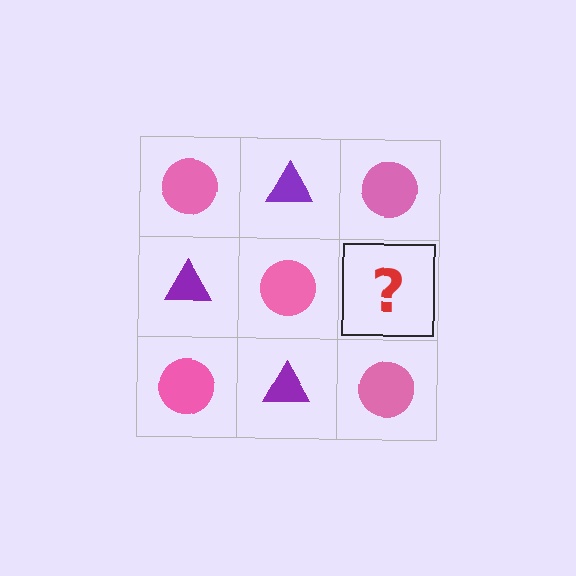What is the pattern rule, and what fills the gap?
The rule is that it alternates pink circle and purple triangle in a checkerboard pattern. The gap should be filled with a purple triangle.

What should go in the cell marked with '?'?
The missing cell should contain a purple triangle.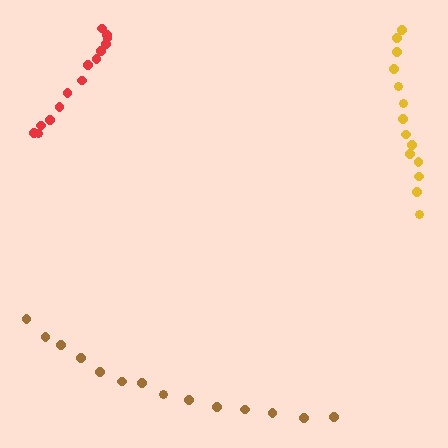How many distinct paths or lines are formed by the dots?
There are 3 distinct paths.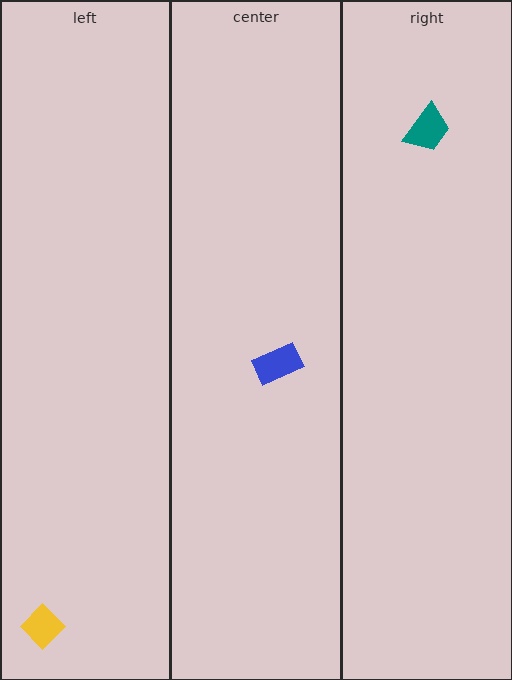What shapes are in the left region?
The yellow diamond.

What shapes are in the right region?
The teal trapezoid.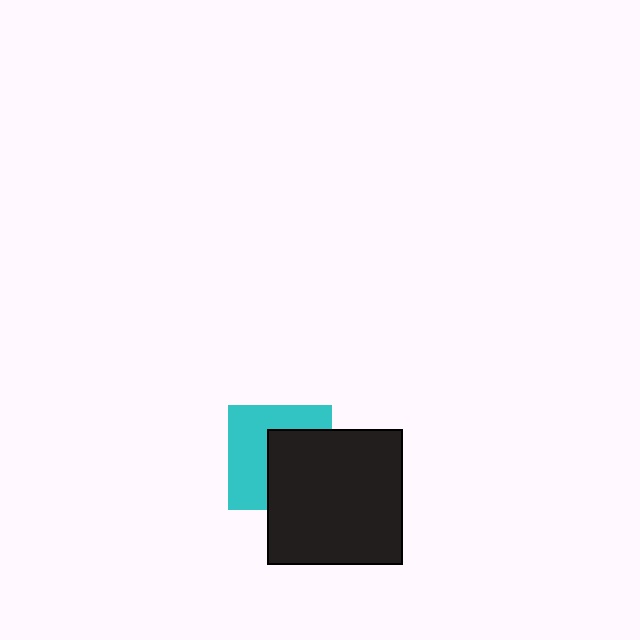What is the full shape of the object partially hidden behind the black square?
The partially hidden object is a cyan square.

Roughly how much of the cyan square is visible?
About half of it is visible (roughly 53%).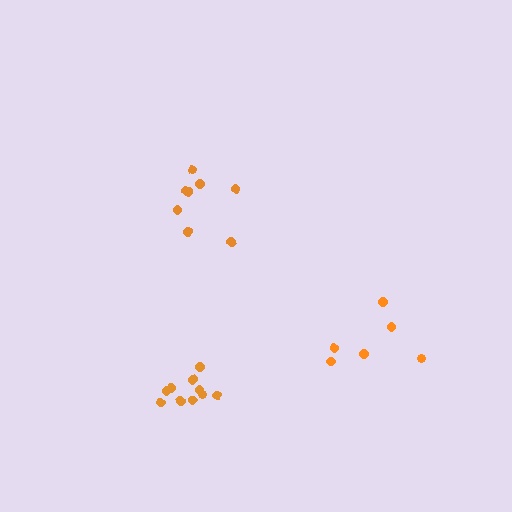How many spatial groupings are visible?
There are 3 spatial groupings.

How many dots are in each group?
Group 1: 8 dots, Group 2: 10 dots, Group 3: 6 dots (24 total).